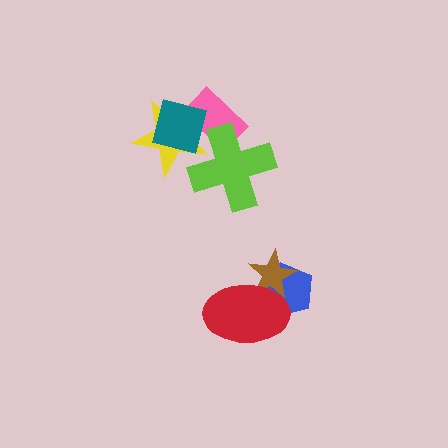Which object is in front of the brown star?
The red ellipse is in front of the brown star.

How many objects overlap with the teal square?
3 objects overlap with the teal square.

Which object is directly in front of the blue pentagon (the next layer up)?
The brown star is directly in front of the blue pentagon.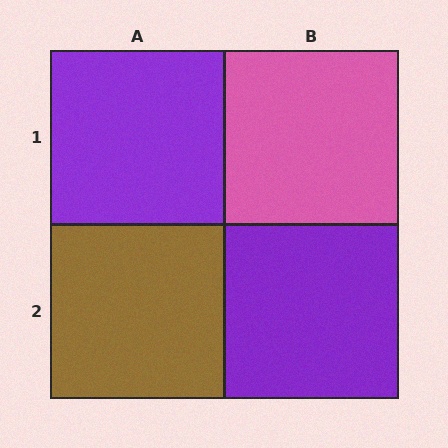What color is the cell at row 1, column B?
Pink.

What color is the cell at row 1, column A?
Purple.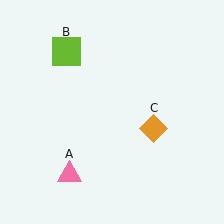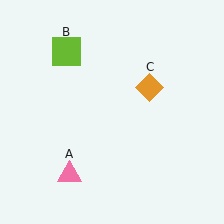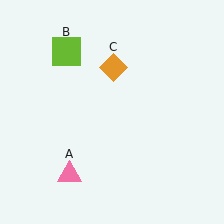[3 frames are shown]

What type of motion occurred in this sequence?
The orange diamond (object C) rotated counterclockwise around the center of the scene.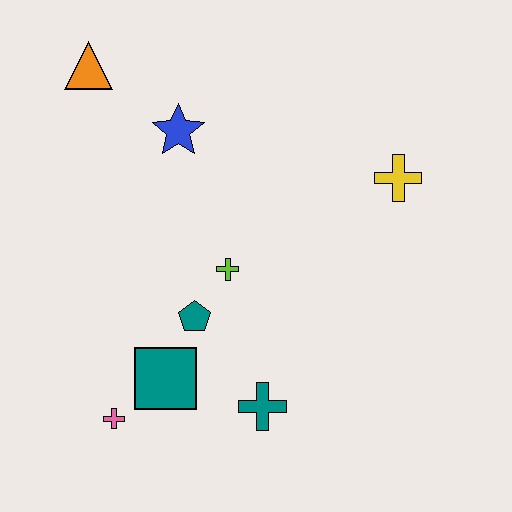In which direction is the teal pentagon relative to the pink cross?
The teal pentagon is above the pink cross.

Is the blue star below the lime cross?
No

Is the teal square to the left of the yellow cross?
Yes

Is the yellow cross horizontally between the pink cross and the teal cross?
No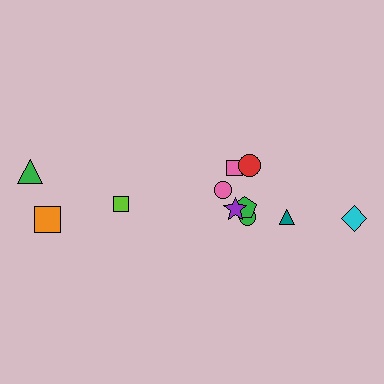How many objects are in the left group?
There are 3 objects.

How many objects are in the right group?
There are 8 objects.